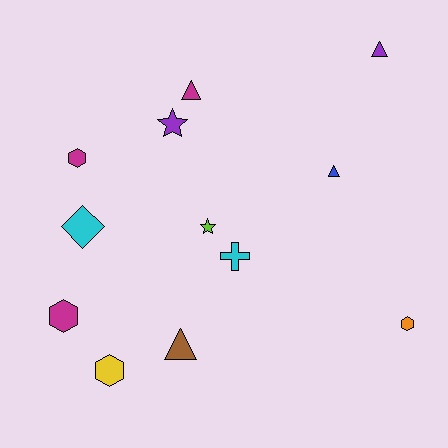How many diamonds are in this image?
There is 1 diamond.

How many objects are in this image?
There are 12 objects.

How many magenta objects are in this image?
There are 3 magenta objects.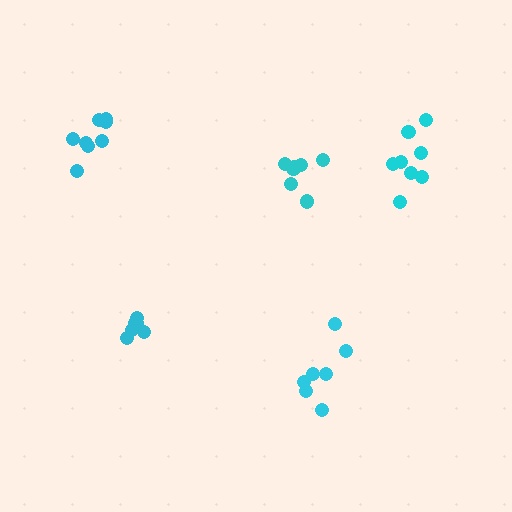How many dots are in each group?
Group 1: 7 dots, Group 2: 6 dots, Group 3: 7 dots, Group 4: 8 dots, Group 5: 8 dots (36 total).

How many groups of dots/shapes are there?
There are 5 groups.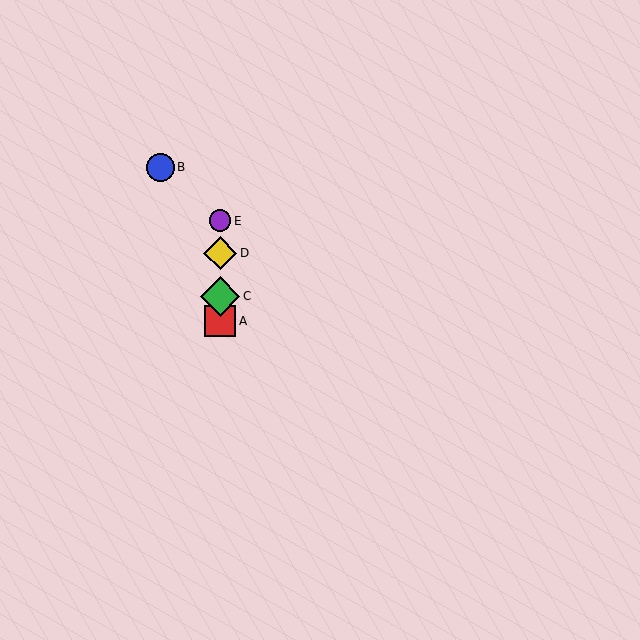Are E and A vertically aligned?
Yes, both are at x≈220.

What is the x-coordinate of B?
Object B is at x≈160.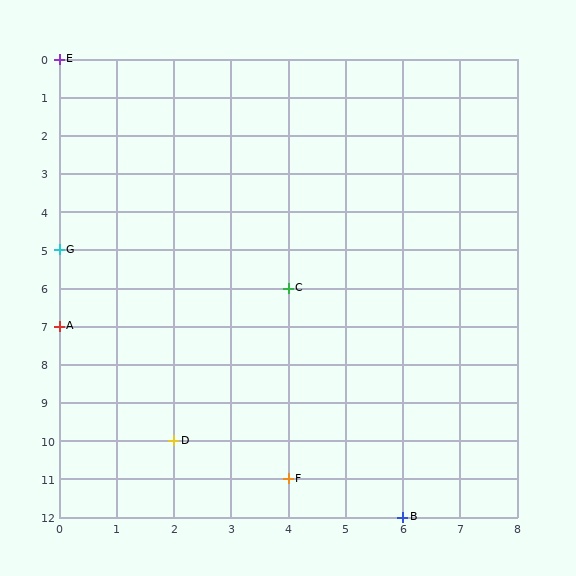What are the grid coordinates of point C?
Point C is at grid coordinates (4, 6).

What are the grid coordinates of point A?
Point A is at grid coordinates (0, 7).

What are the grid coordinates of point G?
Point G is at grid coordinates (0, 5).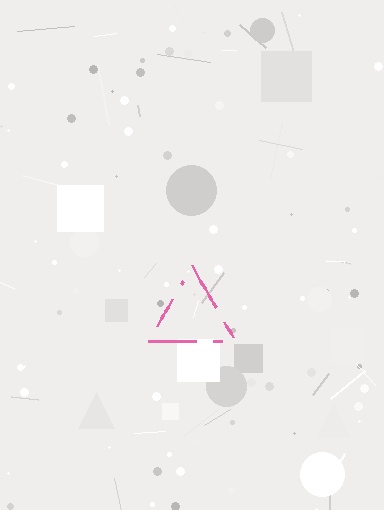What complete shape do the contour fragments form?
The contour fragments form a triangle.